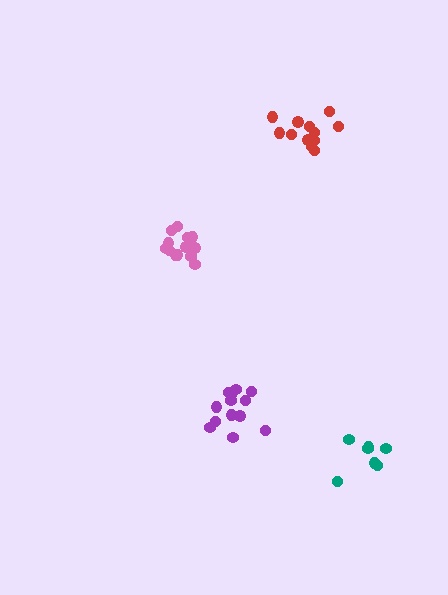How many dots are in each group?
Group 1: 13 dots, Group 2: 13 dots, Group 3: 13 dots, Group 4: 7 dots (46 total).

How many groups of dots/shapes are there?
There are 4 groups.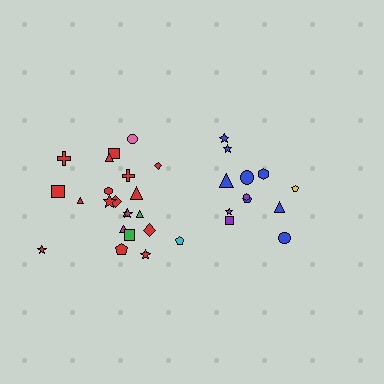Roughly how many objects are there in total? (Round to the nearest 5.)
Roughly 35 objects in total.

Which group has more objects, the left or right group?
The left group.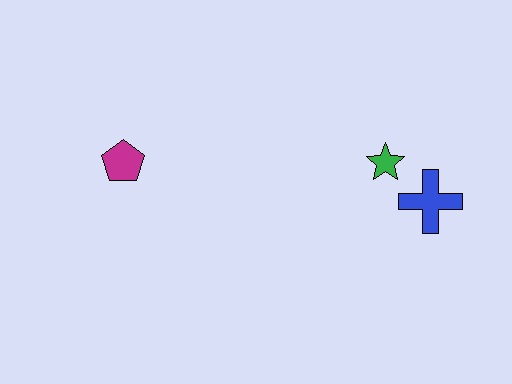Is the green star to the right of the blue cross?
No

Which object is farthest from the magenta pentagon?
The blue cross is farthest from the magenta pentagon.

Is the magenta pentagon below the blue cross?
No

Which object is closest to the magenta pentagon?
The green star is closest to the magenta pentagon.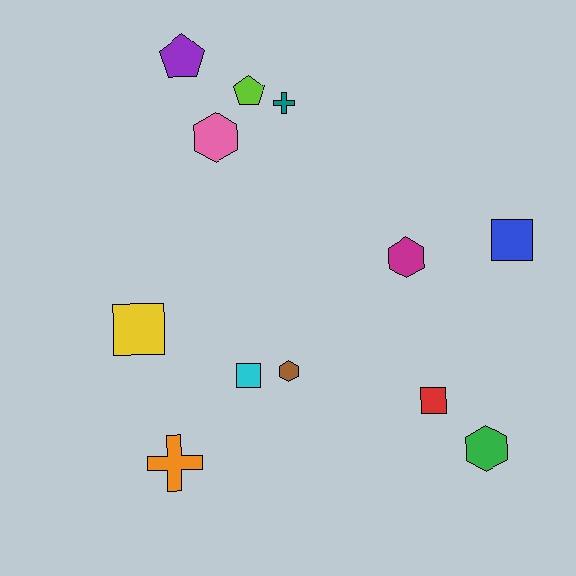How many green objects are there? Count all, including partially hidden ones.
There is 1 green object.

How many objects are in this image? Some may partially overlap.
There are 12 objects.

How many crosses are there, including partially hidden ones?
There are 2 crosses.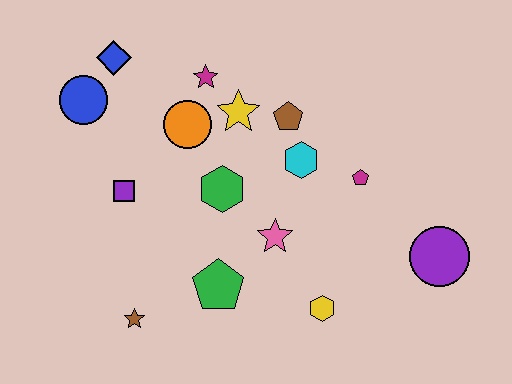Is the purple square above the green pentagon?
Yes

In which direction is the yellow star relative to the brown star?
The yellow star is above the brown star.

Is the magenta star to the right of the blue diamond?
Yes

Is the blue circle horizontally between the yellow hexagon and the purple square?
No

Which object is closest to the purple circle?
The magenta pentagon is closest to the purple circle.